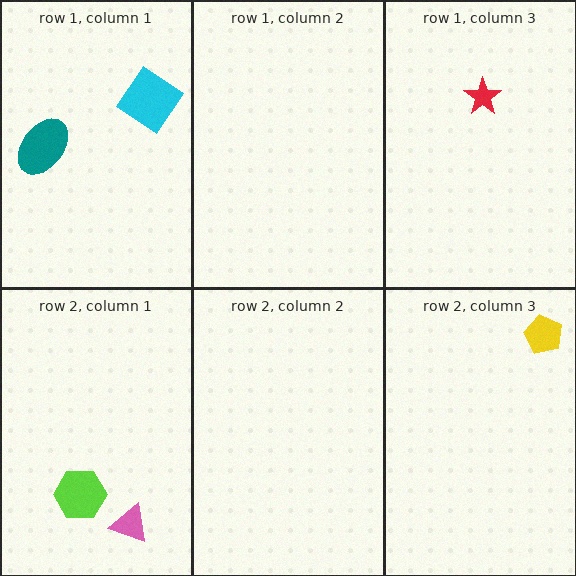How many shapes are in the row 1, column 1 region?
2.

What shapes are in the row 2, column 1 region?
The lime hexagon, the pink triangle.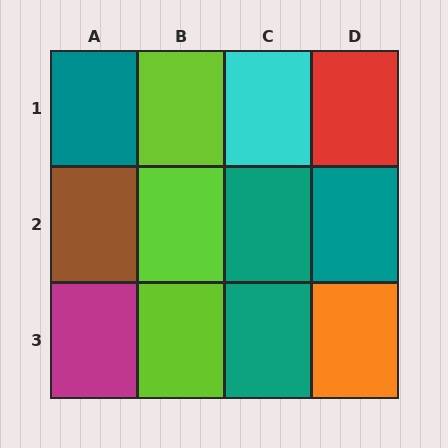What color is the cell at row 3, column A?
Magenta.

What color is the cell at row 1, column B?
Lime.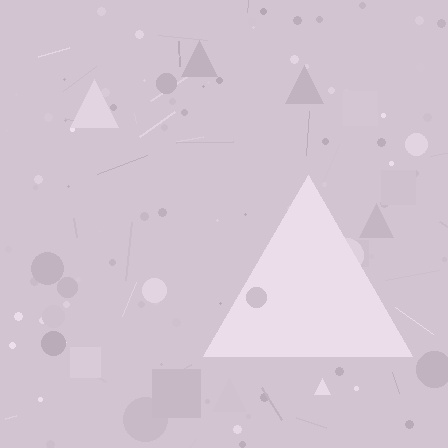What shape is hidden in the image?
A triangle is hidden in the image.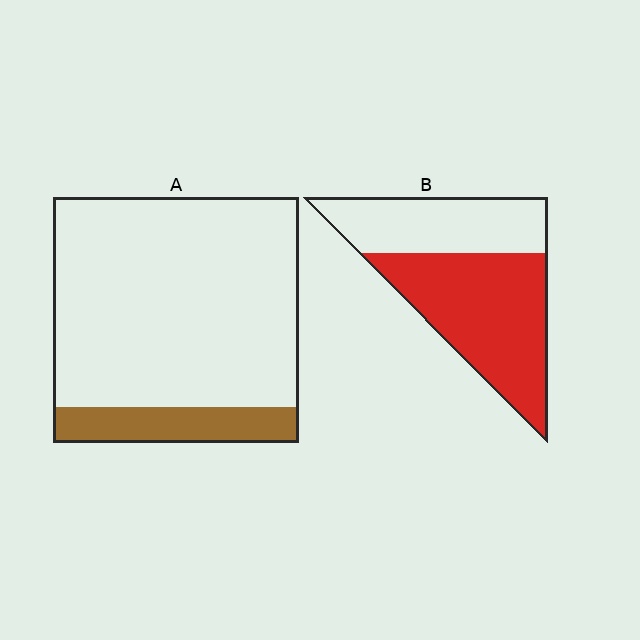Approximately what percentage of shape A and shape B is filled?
A is approximately 15% and B is approximately 60%.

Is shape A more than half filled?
No.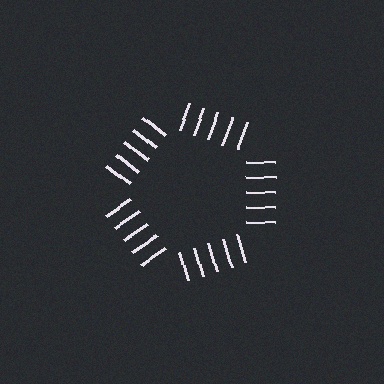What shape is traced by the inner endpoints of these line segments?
An illusory pentagon — the line segments terminate on its edges but no continuous stroke is drawn.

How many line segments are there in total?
25 — 5 along each of the 5 edges.